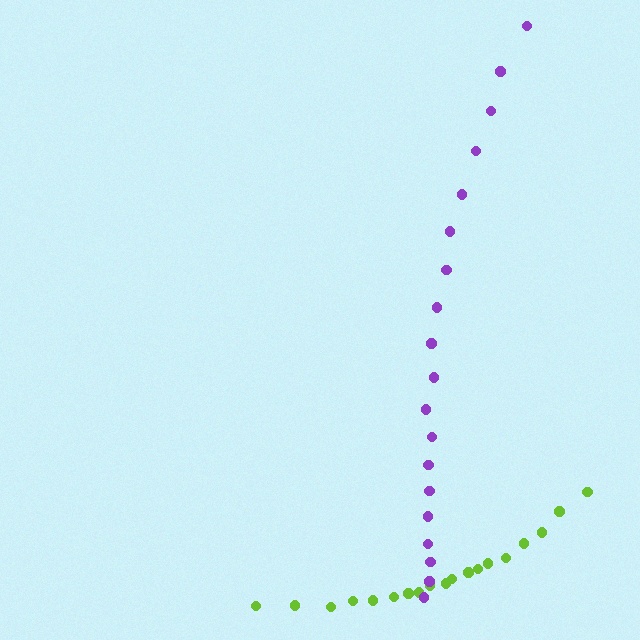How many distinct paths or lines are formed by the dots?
There are 2 distinct paths.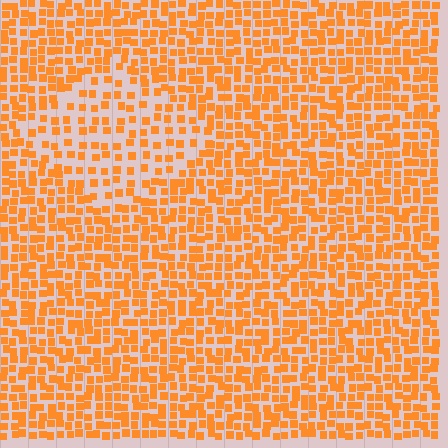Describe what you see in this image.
The image contains small orange elements arranged at two different densities. A diamond-shaped region is visible where the elements are less densely packed than the surrounding area.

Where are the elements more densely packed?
The elements are more densely packed outside the diamond boundary.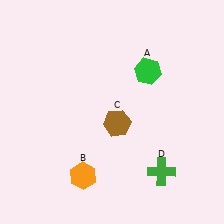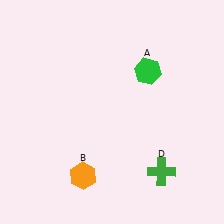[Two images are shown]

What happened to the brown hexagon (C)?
The brown hexagon (C) was removed in Image 2. It was in the bottom-right area of Image 1.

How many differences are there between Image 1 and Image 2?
There is 1 difference between the two images.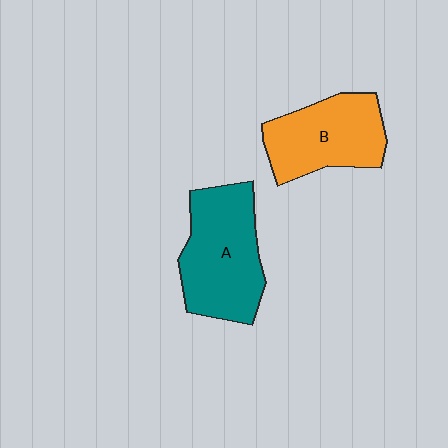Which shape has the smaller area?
Shape B (orange).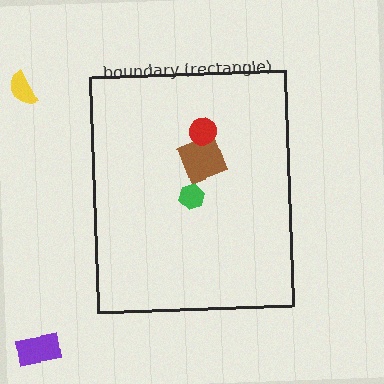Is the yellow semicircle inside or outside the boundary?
Outside.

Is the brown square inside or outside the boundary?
Inside.